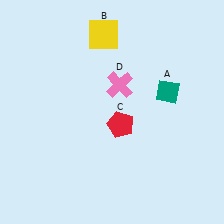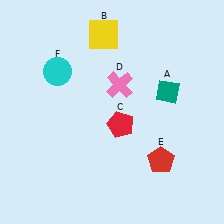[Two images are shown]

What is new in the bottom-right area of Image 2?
A red pentagon (E) was added in the bottom-right area of Image 2.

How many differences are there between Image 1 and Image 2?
There are 2 differences between the two images.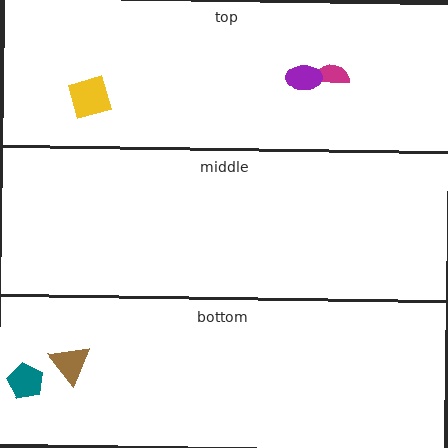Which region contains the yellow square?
The top region.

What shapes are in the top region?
The yellow square, the magenta semicircle, the purple ellipse.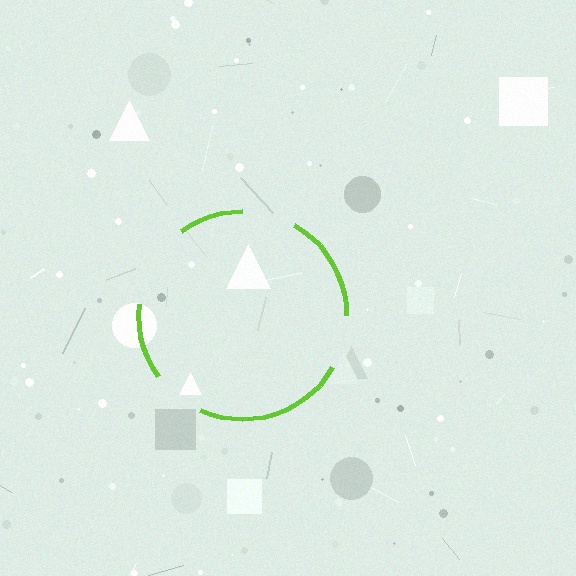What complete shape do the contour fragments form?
The contour fragments form a circle.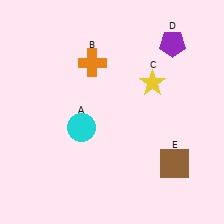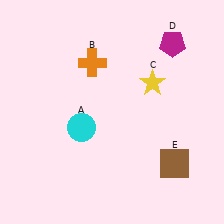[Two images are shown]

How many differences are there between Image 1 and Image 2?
There is 1 difference between the two images.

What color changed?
The pentagon (D) changed from purple in Image 1 to magenta in Image 2.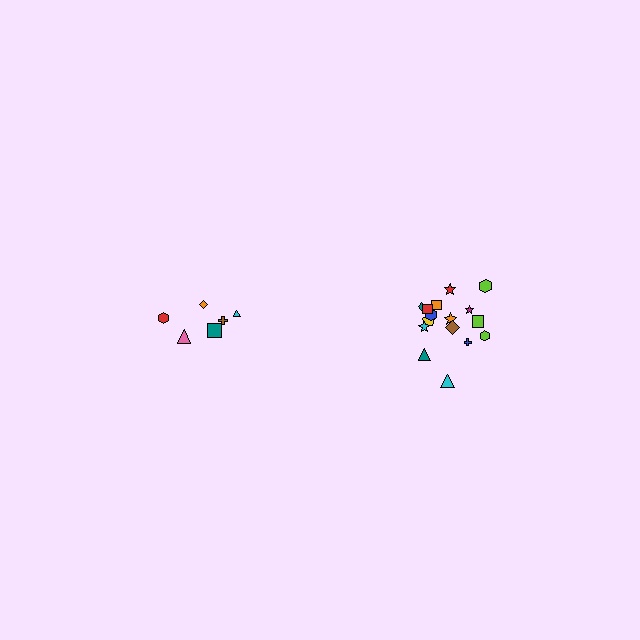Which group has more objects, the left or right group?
The right group.